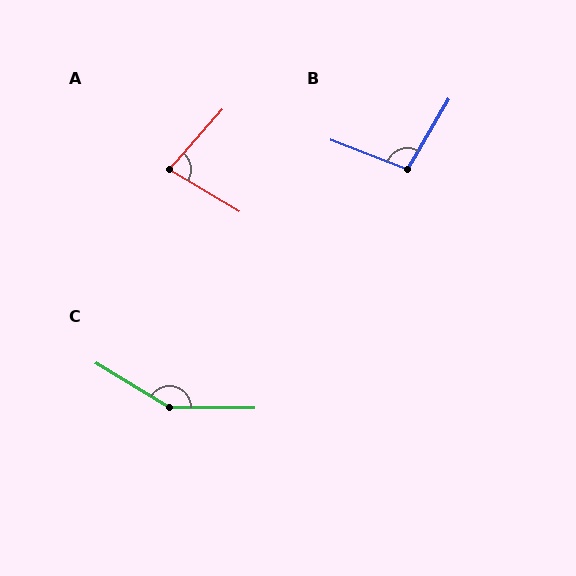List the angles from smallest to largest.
A (80°), B (99°), C (149°).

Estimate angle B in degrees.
Approximately 99 degrees.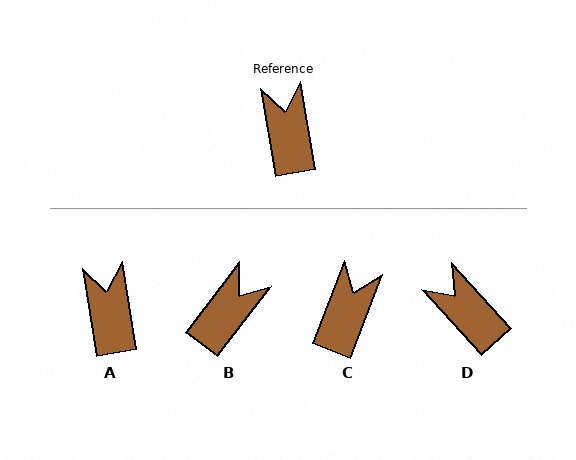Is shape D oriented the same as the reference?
No, it is off by about 33 degrees.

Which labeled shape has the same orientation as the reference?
A.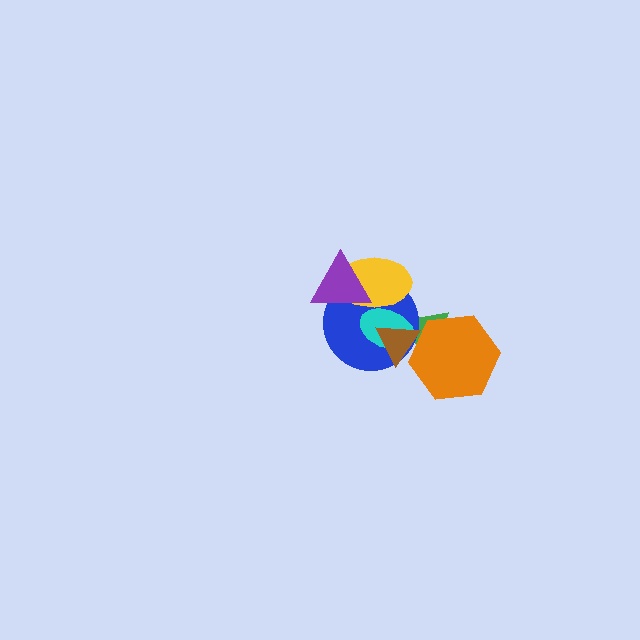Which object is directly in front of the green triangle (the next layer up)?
The blue circle is directly in front of the green triangle.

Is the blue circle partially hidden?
Yes, it is partially covered by another shape.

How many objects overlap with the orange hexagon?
2 objects overlap with the orange hexagon.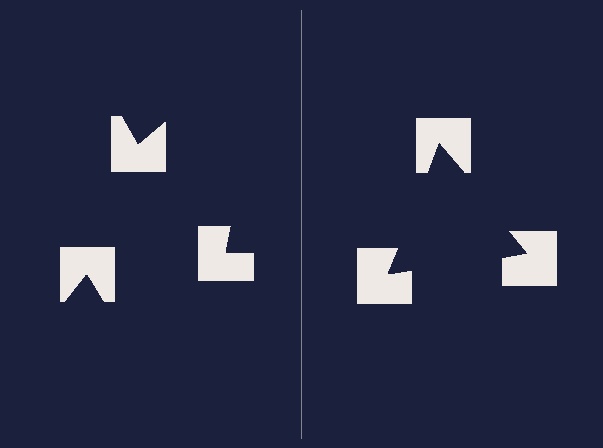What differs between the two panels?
The notched squares are positioned identically on both sides; only the wedge orientations differ. On the right they align to a triangle; on the left they are misaligned.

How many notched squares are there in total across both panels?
6 — 3 on each side.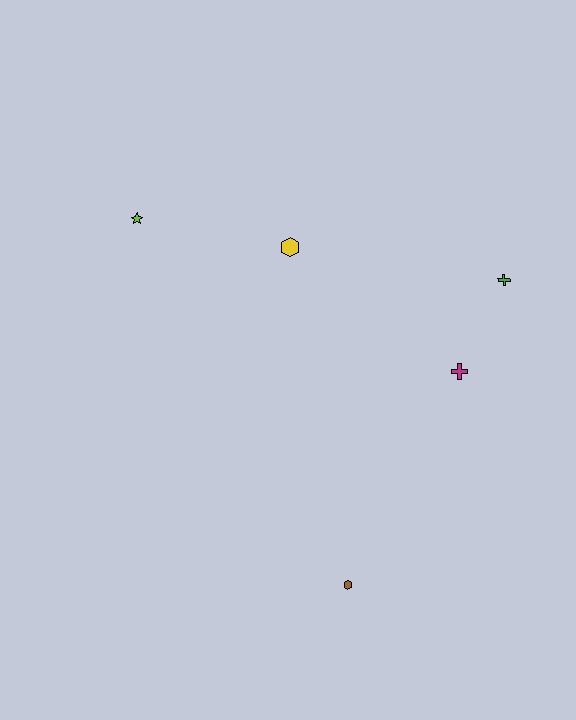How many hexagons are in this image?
There are 2 hexagons.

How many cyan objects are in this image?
There are no cyan objects.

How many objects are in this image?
There are 5 objects.